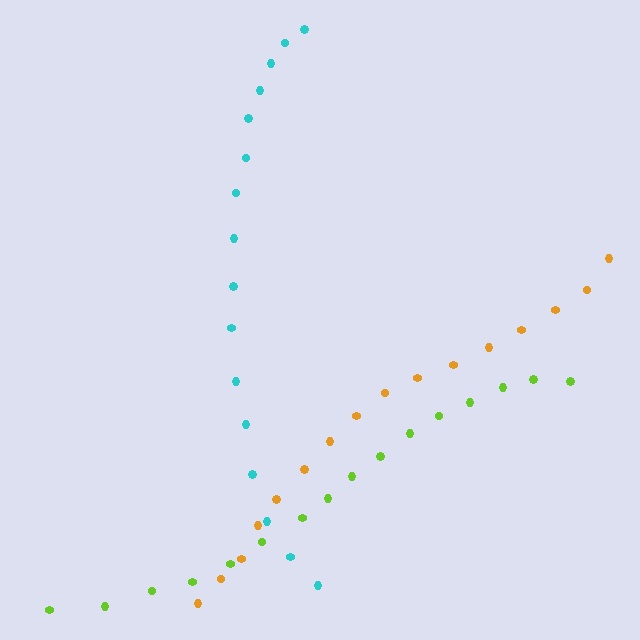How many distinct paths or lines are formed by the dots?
There are 3 distinct paths.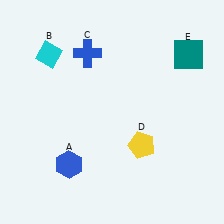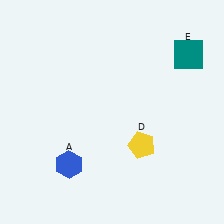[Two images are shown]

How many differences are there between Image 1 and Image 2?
There are 2 differences between the two images.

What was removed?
The blue cross (C), the cyan diamond (B) were removed in Image 2.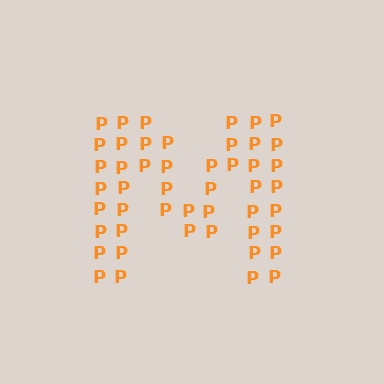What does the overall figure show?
The overall figure shows the letter M.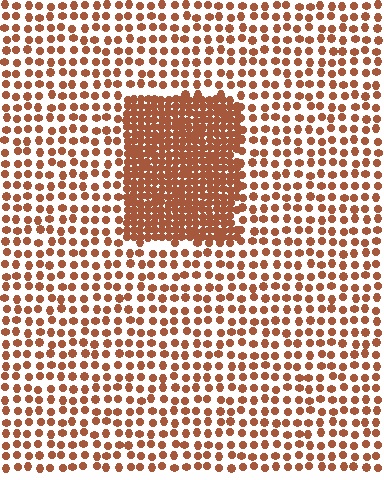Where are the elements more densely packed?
The elements are more densely packed inside the rectangle boundary.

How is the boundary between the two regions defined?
The boundary is defined by a change in element density (approximately 2.7x ratio). All elements are the same color, size, and shape.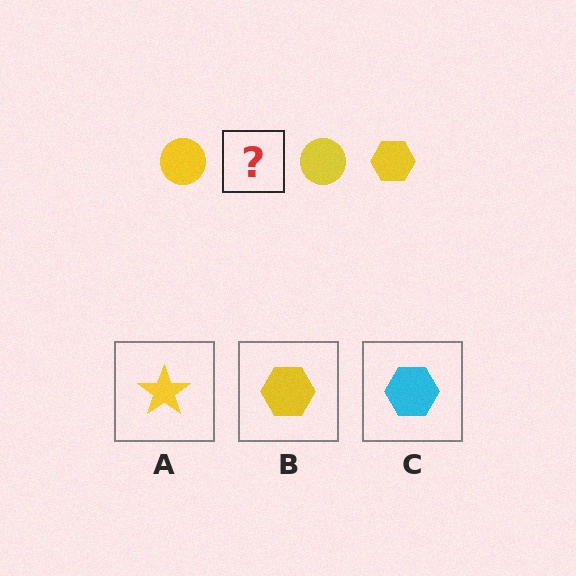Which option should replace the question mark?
Option B.